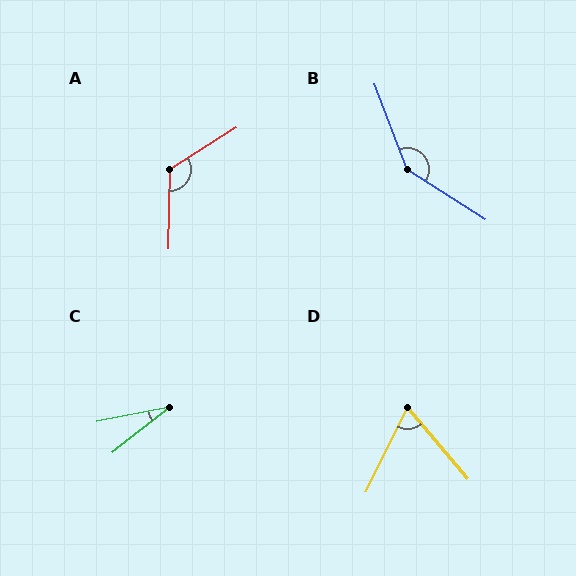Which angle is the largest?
B, at approximately 143 degrees.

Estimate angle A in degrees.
Approximately 123 degrees.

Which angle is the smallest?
C, at approximately 27 degrees.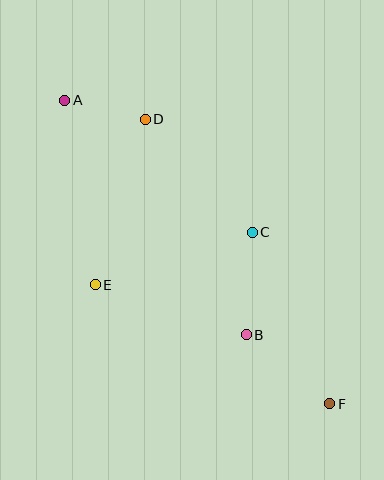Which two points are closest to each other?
Points A and D are closest to each other.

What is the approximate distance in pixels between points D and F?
The distance between D and F is approximately 339 pixels.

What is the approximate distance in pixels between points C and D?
The distance between C and D is approximately 156 pixels.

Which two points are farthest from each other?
Points A and F are farthest from each other.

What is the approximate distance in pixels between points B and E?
The distance between B and E is approximately 159 pixels.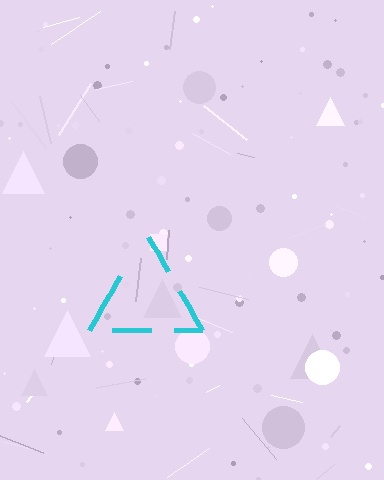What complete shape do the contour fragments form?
The contour fragments form a triangle.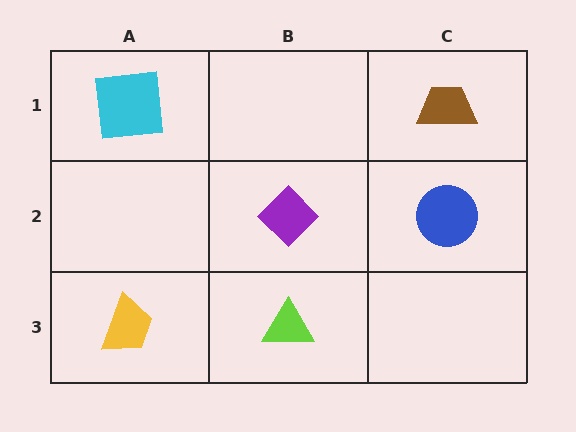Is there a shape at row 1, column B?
No, that cell is empty.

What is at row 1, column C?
A brown trapezoid.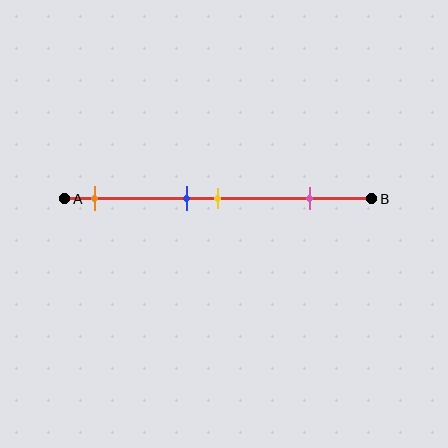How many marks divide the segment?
There are 4 marks dividing the segment.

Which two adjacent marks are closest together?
The blue and yellow marks are the closest adjacent pair.